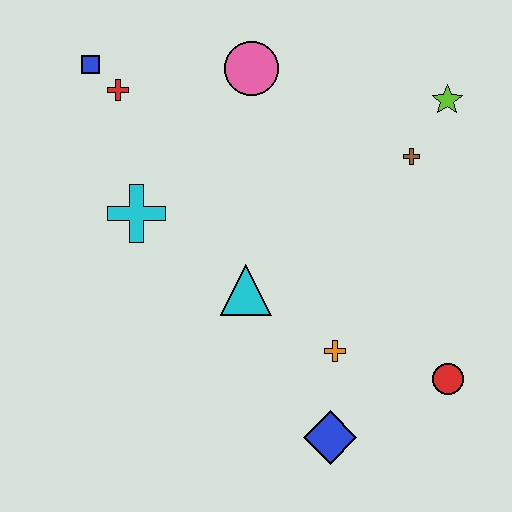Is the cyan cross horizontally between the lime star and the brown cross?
No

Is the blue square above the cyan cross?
Yes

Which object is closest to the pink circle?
The red cross is closest to the pink circle.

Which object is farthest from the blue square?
The red circle is farthest from the blue square.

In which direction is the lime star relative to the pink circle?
The lime star is to the right of the pink circle.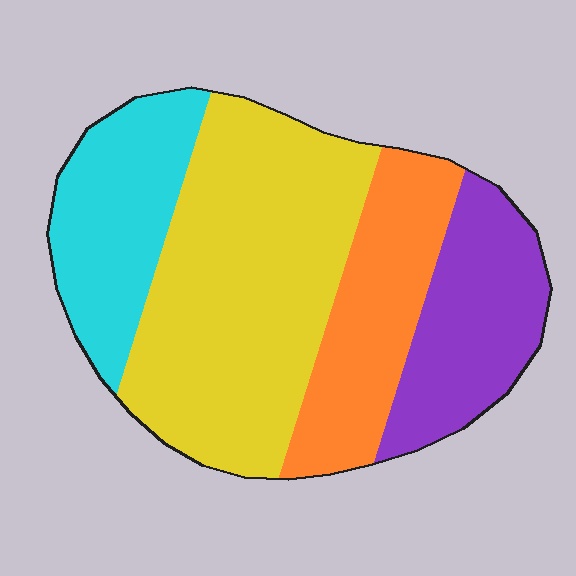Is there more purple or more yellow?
Yellow.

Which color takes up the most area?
Yellow, at roughly 45%.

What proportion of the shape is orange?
Orange takes up about one fifth (1/5) of the shape.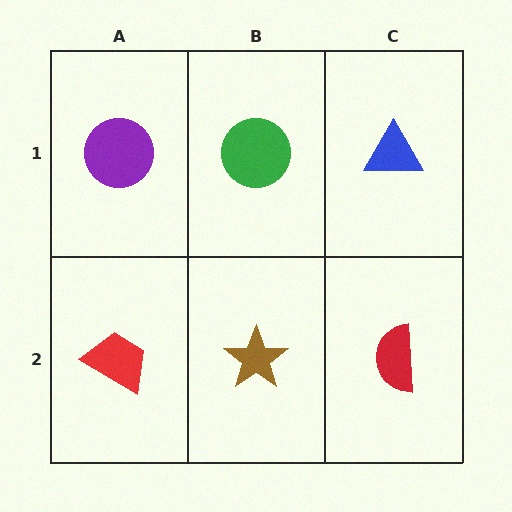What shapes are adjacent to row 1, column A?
A red trapezoid (row 2, column A), a green circle (row 1, column B).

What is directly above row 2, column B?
A green circle.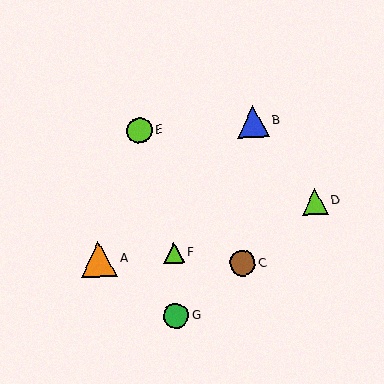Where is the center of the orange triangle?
The center of the orange triangle is at (99, 259).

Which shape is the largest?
The orange triangle (labeled A) is the largest.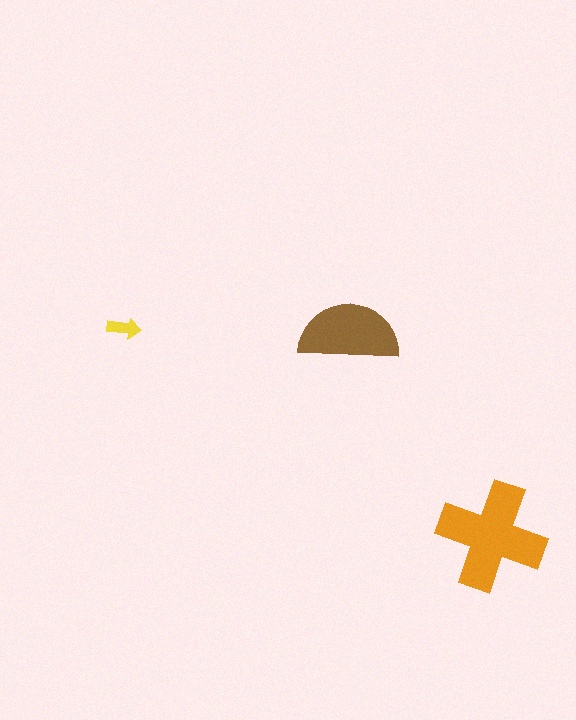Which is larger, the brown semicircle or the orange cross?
The orange cross.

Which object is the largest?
The orange cross.